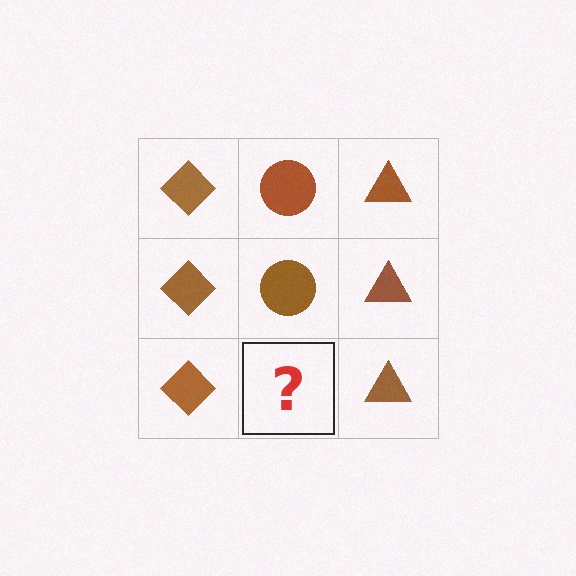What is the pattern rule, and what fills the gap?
The rule is that each column has a consistent shape. The gap should be filled with a brown circle.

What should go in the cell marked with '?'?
The missing cell should contain a brown circle.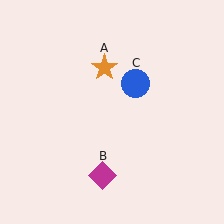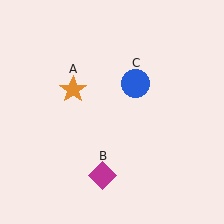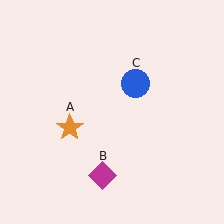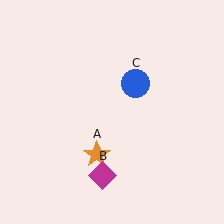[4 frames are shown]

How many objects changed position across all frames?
1 object changed position: orange star (object A).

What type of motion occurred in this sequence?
The orange star (object A) rotated counterclockwise around the center of the scene.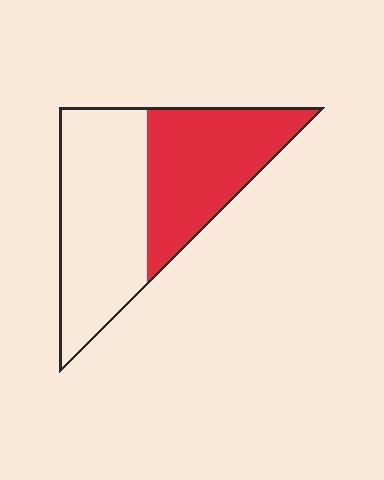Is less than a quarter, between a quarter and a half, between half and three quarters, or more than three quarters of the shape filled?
Between a quarter and a half.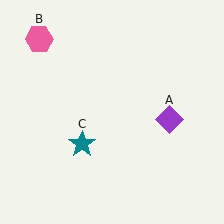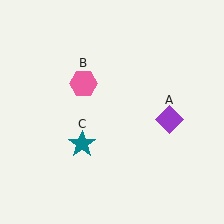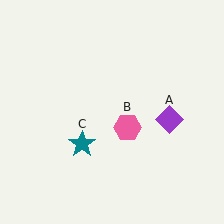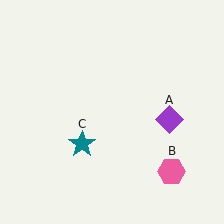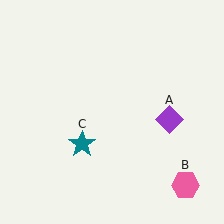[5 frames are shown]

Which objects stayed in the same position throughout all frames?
Purple diamond (object A) and teal star (object C) remained stationary.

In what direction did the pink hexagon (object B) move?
The pink hexagon (object B) moved down and to the right.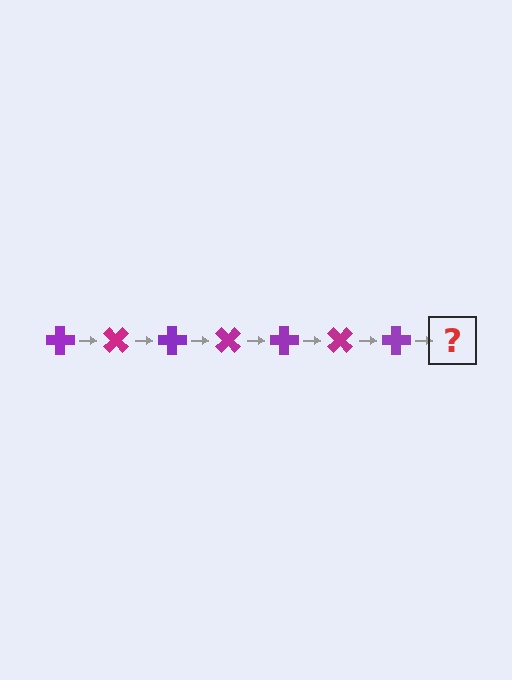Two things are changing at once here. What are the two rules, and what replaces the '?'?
The two rules are that it rotates 45 degrees each step and the color cycles through purple and magenta. The '?' should be a magenta cross, rotated 315 degrees from the start.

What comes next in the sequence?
The next element should be a magenta cross, rotated 315 degrees from the start.